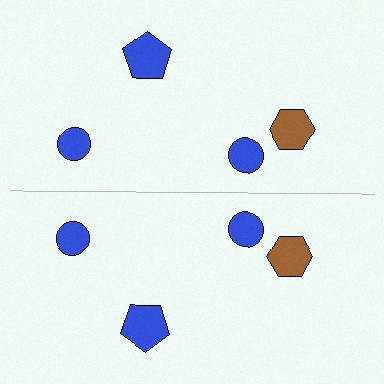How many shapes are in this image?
There are 8 shapes in this image.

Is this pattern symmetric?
Yes, this pattern has bilateral (reflection) symmetry.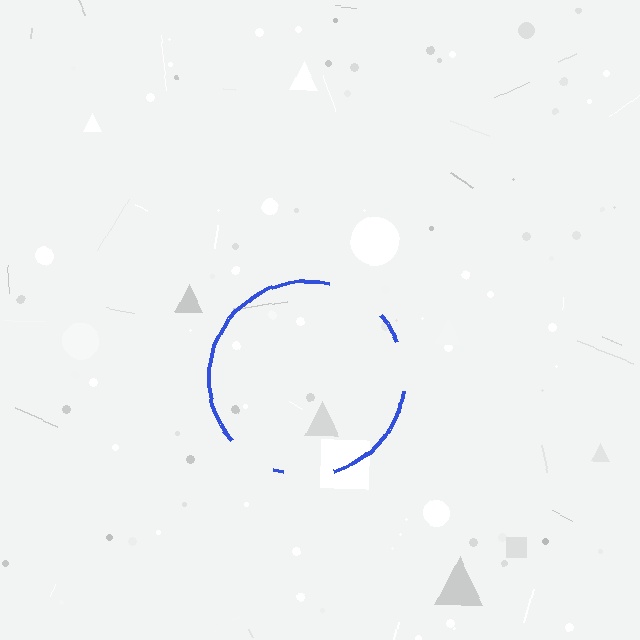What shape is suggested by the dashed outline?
The dashed outline suggests a circle.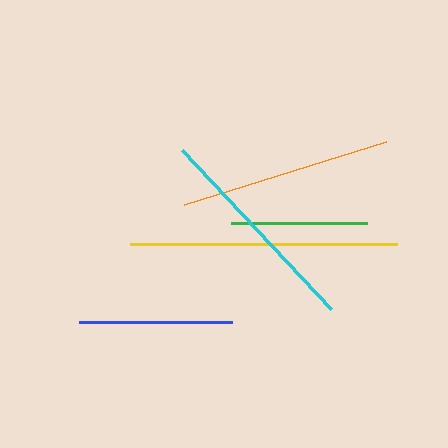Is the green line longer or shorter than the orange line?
The orange line is longer than the green line.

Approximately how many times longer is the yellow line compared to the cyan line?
The yellow line is approximately 1.2 times the length of the cyan line.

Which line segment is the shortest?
The green line is the shortest at approximately 136 pixels.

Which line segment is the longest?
The yellow line is the longest at approximately 266 pixels.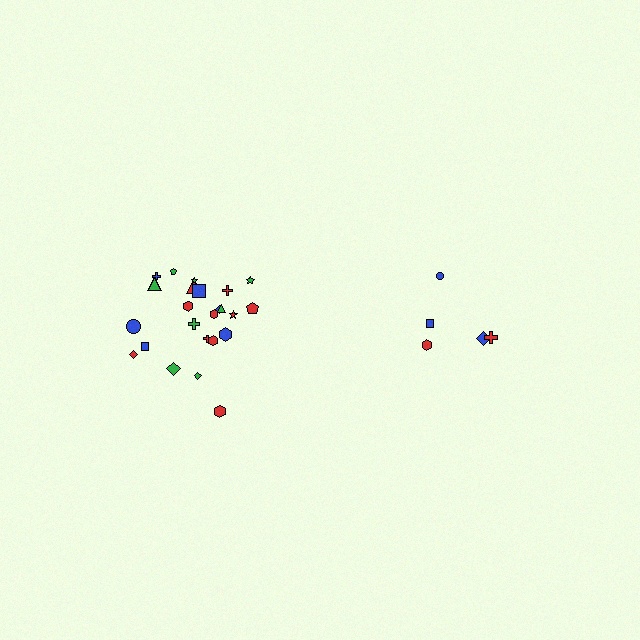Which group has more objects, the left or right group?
The left group.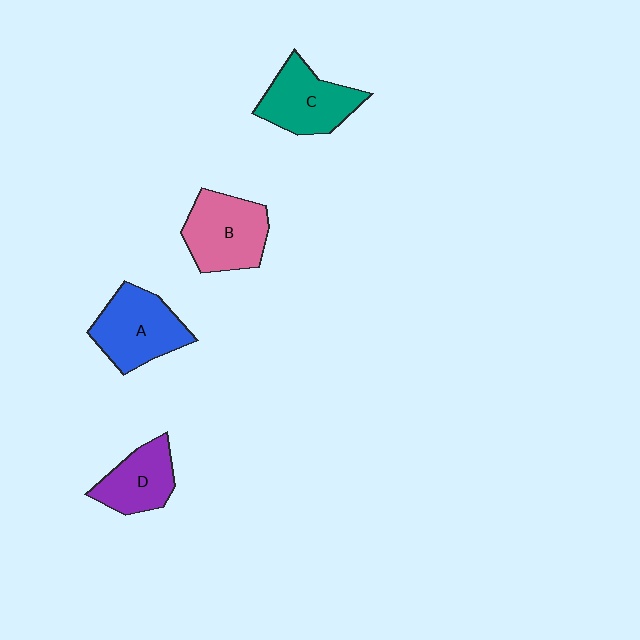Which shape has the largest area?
Shape A (blue).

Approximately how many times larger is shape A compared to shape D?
Approximately 1.3 times.